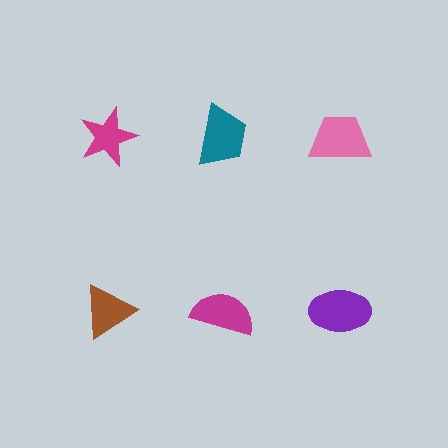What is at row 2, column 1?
A brown triangle.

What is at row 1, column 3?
A pink trapezoid.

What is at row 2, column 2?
A magenta semicircle.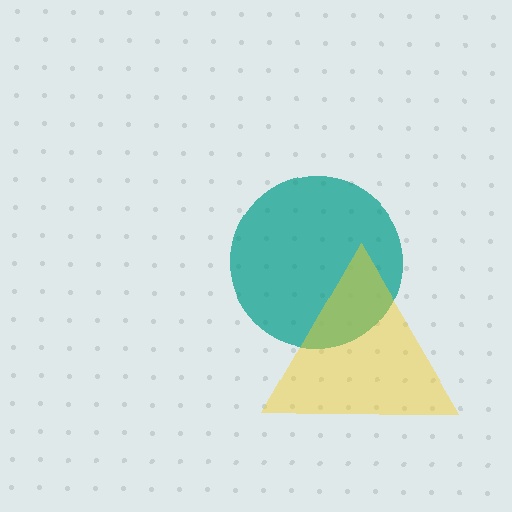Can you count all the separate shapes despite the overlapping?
Yes, there are 2 separate shapes.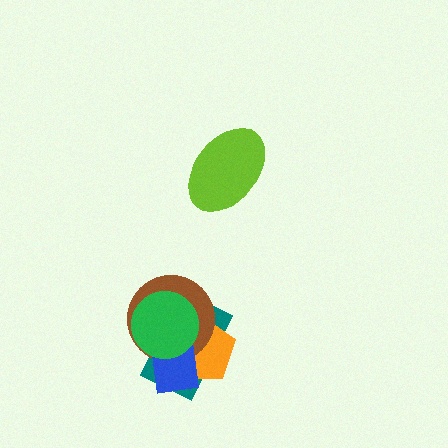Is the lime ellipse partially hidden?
No, no other shape covers it.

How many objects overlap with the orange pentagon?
4 objects overlap with the orange pentagon.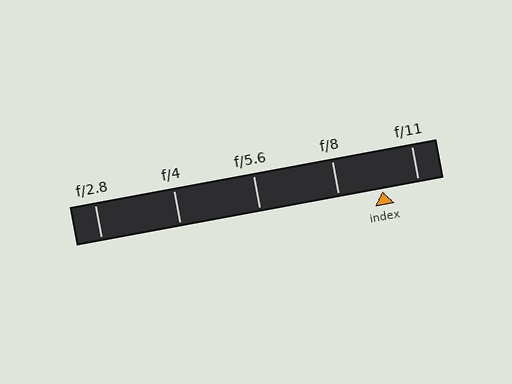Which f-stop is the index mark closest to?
The index mark is closest to f/11.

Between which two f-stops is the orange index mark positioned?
The index mark is between f/8 and f/11.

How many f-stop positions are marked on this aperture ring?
There are 5 f-stop positions marked.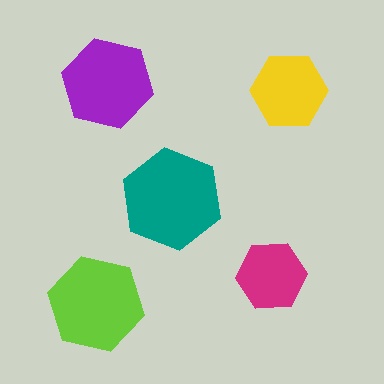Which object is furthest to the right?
The yellow hexagon is rightmost.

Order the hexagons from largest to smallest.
the teal one, the lime one, the purple one, the yellow one, the magenta one.